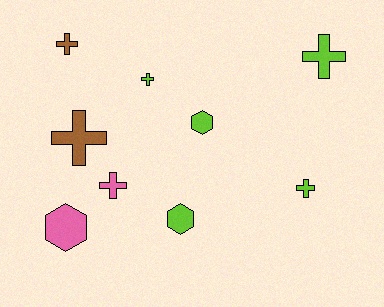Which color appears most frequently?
Lime, with 5 objects.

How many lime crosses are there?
There are 3 lime crosses.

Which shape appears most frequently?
Cross, with 6 objects.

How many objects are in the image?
There are 9 objects.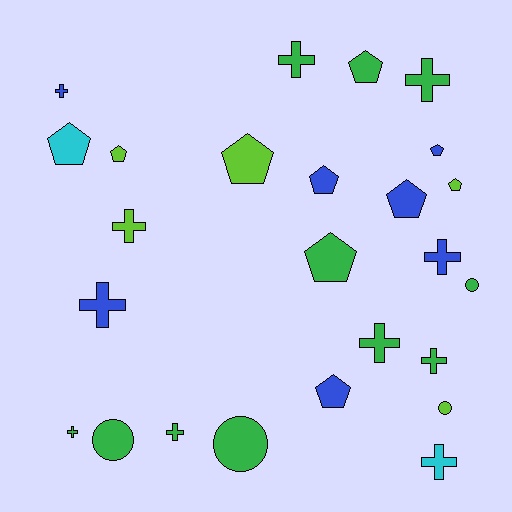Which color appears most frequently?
Green, with 11 objects.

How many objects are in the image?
There are 25 objects.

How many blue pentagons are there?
There are 4 blue pentagons.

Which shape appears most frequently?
Cross, with 11 objects.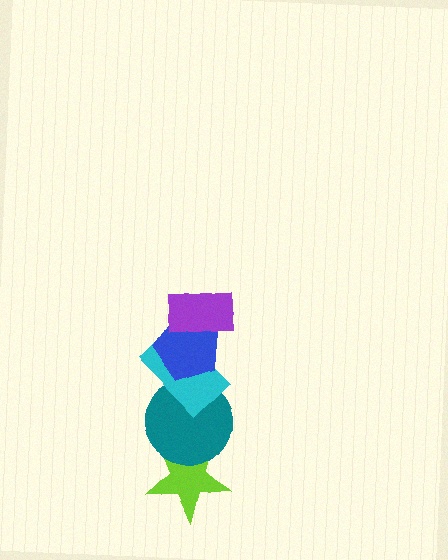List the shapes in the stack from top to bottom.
From top to bottom: the purple rectangle, the blue pentagon, the cyan rectangle, the teal circle, the lime star.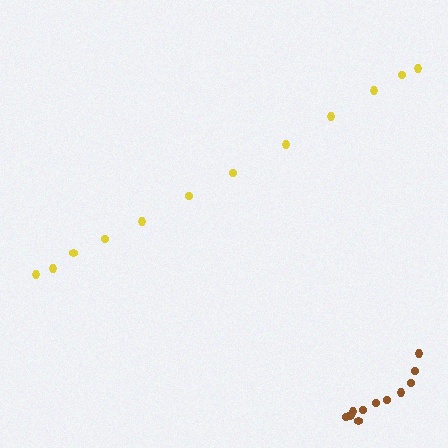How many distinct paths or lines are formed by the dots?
There are 2 distinct paths.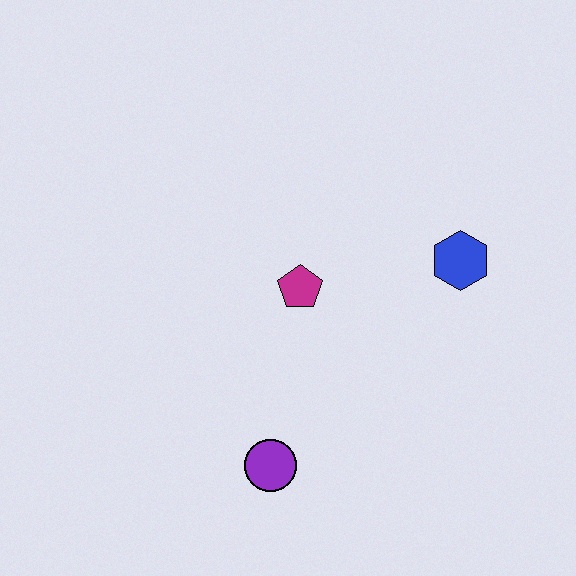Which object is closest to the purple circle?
The magenta pentagon is closest to the purple circle.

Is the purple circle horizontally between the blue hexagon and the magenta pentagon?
No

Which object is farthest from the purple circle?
The blue hexagon is farthest from the purple circle.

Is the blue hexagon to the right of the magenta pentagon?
Yes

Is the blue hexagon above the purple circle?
Yes